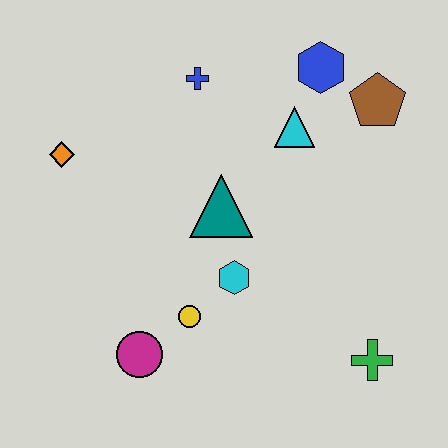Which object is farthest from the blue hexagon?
The magenta circle is farthest from the blue hexagon.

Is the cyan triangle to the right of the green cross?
No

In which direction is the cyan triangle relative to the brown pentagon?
The cyan triangle is to the left of the brown pentagon.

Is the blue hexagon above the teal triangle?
Yes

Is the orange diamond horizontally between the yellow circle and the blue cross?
No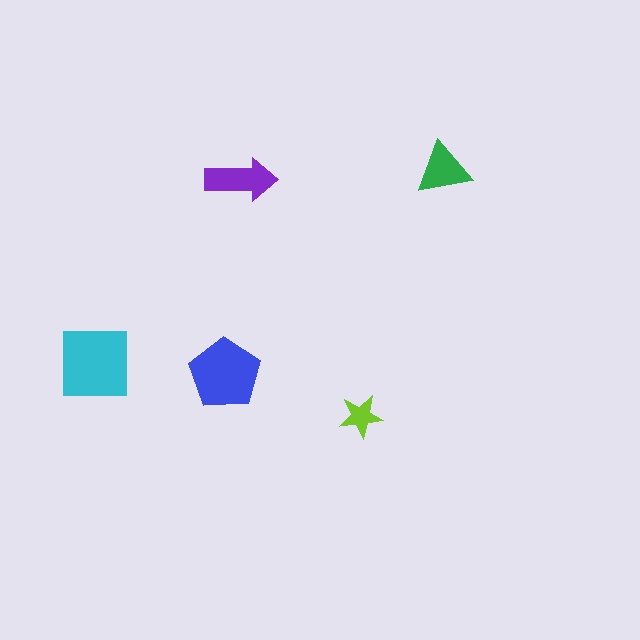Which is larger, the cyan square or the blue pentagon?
The cyan square.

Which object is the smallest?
The lime star.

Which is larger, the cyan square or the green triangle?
The cyan square.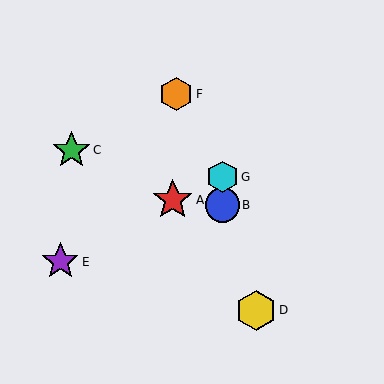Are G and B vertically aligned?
Yes, both are at x≈222.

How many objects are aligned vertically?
2 objects (B, G) are aligned vertically.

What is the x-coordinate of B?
Object B is at x≈222.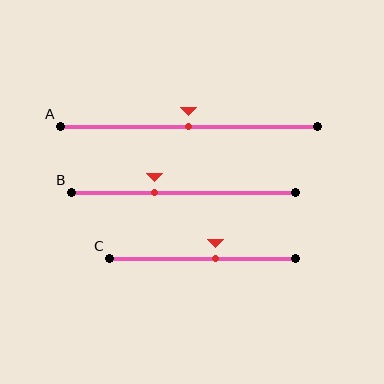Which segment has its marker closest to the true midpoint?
Segment A has its marker closest to the true midpoint.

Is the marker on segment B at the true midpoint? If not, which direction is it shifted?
No, the marker on segment B is shifted to the left by about 13% of the segment length.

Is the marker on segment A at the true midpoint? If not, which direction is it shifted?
Yes, the marker on segment A is at the true midpoint.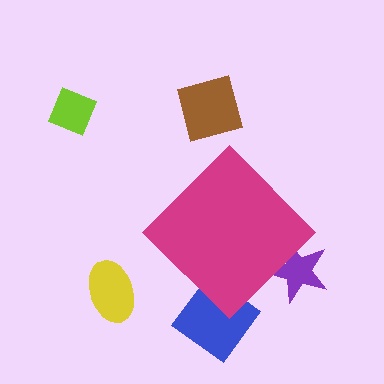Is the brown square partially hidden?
No, the brown square is fully visible.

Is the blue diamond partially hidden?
Yes, the blue diamond is partially hidden behind the magenta diamond.